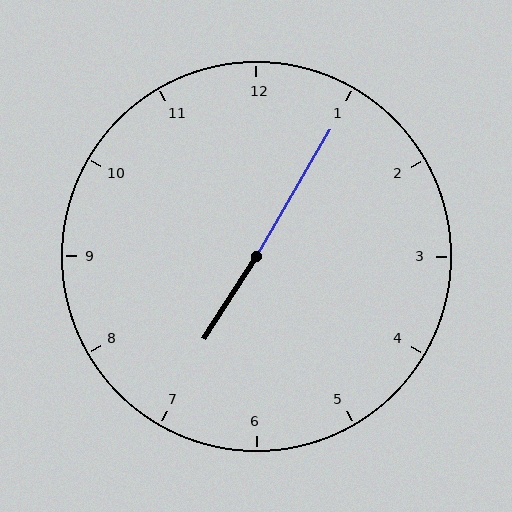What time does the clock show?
7:05.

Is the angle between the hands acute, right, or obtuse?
It is obtuse.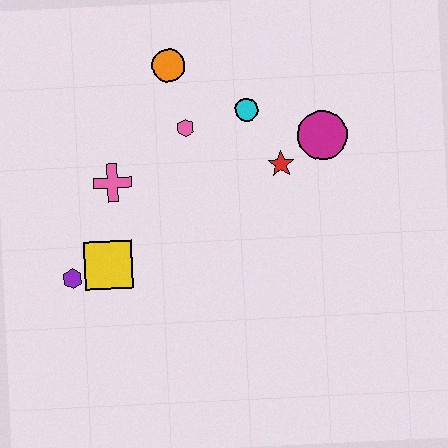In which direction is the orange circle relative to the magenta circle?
The orange circle is to the left of the magenta circle.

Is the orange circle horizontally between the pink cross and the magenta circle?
Yes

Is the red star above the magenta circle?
No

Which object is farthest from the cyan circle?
The purple hexagon is farthest from the cyan circle.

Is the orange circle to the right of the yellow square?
Yes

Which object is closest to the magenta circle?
The red star is closest to the magenta circle.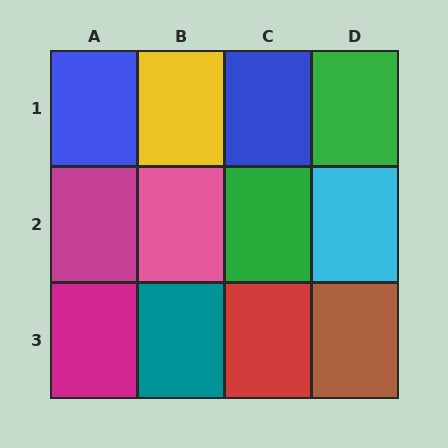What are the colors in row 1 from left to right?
Blue, yellow, blue, green.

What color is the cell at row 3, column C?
Red.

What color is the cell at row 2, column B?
Pink.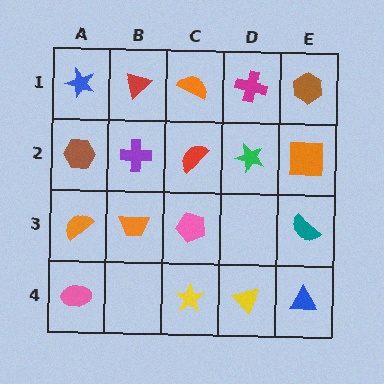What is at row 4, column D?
A yellow triangle.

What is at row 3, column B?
An orange trapezoid.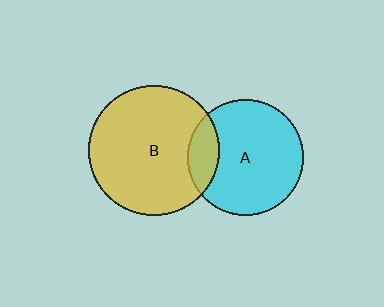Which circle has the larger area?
Circle B (yellow).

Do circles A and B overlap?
Yes.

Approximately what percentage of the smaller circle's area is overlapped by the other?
Approximately 15%.